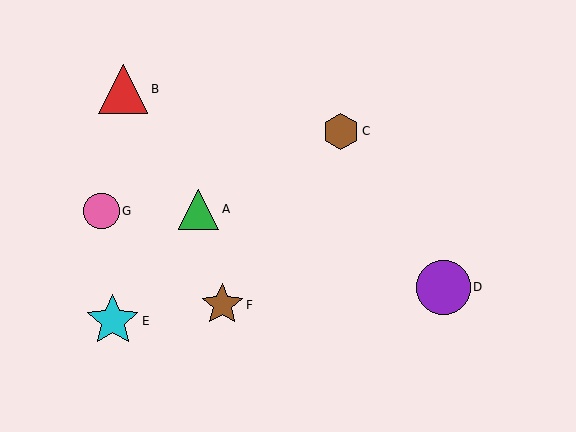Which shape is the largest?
The purple circle (labeled D) is the largest.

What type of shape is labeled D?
Shape D is a purple circle.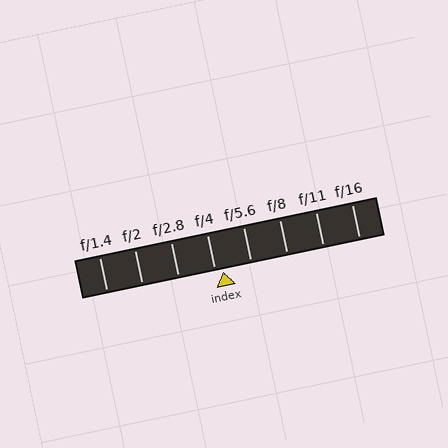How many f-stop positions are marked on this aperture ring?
There are 8 f-stop positions marked.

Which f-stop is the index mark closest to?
The index mark is closest to f/4.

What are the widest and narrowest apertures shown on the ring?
The widest aperture shown is f/1.4 and the narrowest is f/16.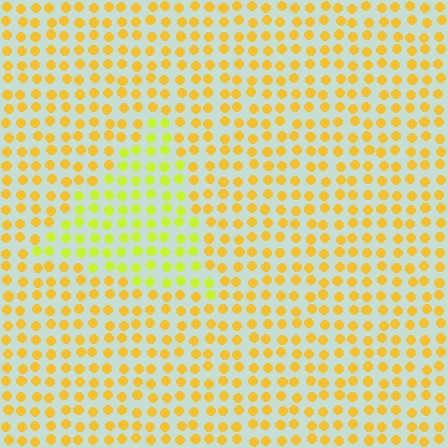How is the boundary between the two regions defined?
The boundary is defined purely by a slight shift in hue (about 29 degrees). Spacing, size, and orientation are identical on both sides.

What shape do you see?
I see a triangle.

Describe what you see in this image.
The image is filled with small yellow elements in a uniform arrangement. A triangle-shaped region is visible where the elements are tinted to a slightly different hue, forming a subtle color boundary.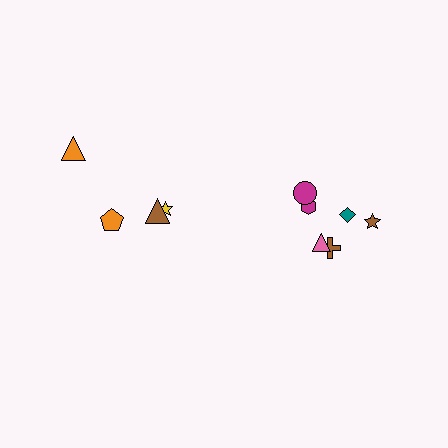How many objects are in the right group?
There are 6 objects.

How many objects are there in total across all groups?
There are 10 objects.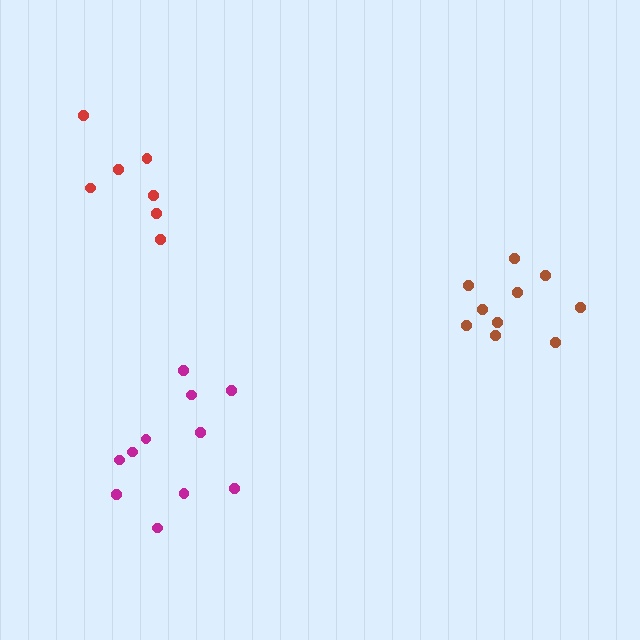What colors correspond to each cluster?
The clusters are colored: red, magenta, brown.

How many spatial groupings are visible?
There are 3 spatial groupings.